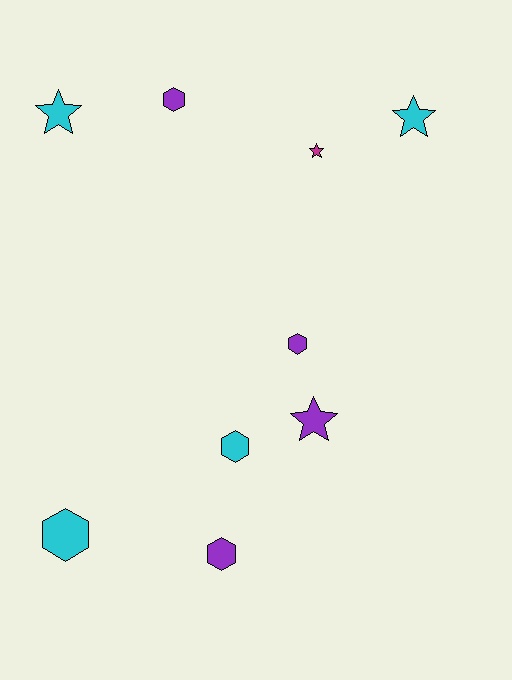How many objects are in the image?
There are 9 objects.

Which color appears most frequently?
Purple, with 4 objects.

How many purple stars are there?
There is 1 purple star.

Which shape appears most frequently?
Hexagon, with 5 objects.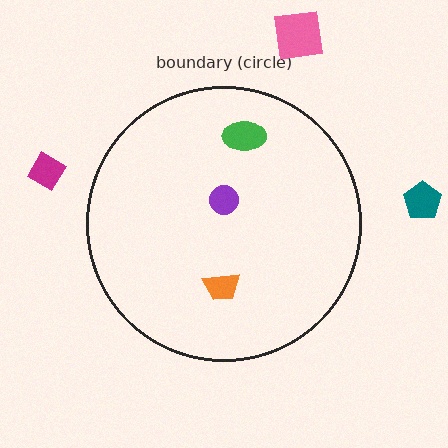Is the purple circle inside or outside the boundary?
Inside.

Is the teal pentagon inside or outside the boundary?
Outside.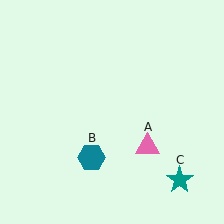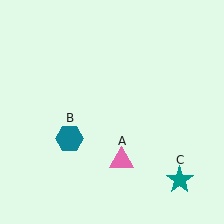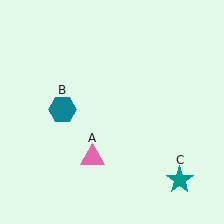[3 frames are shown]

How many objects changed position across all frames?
2 objects changed position: pink triangle (object A), teal hexagon (object B).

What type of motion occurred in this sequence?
The pink triangle (object A), teal hexagon (object B) rotated clockwise around the center of the scene.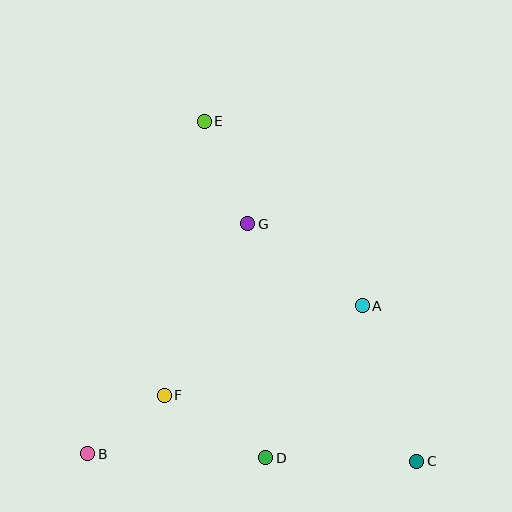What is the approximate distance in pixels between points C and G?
The distance between C and G is approximately 291 pixels.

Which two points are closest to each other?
Points B and F are closest to each other.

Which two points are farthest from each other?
Points C and E are farthest from each other.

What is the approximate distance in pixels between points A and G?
The distance between A and G is approximately 141 pixels.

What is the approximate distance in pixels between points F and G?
The distance between F and G is approximately 191 pixels.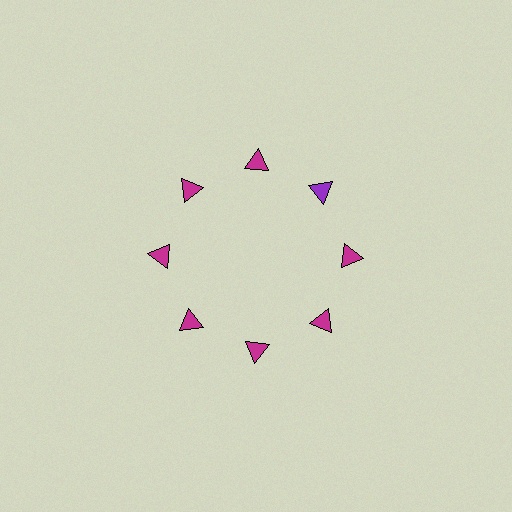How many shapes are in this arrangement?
There are 8 shapes arranged in a ring pattern.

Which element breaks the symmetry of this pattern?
The purple triangle at roughly the 2 o'clock position breaks the symmetry. All other shapes are magenta triangles.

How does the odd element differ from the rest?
It has a different color: purple instead of magenta.